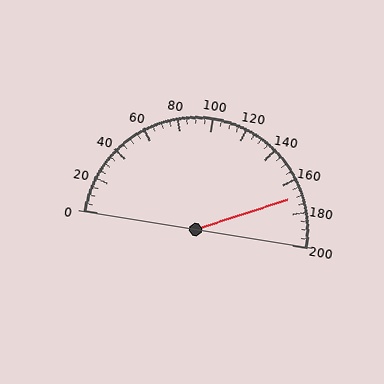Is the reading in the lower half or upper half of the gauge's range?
The reading is in the upper half of the range (0 to 200).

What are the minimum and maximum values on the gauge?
The gauge ranges from 0 to 200.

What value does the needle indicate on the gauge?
The needle indicates approximately 170.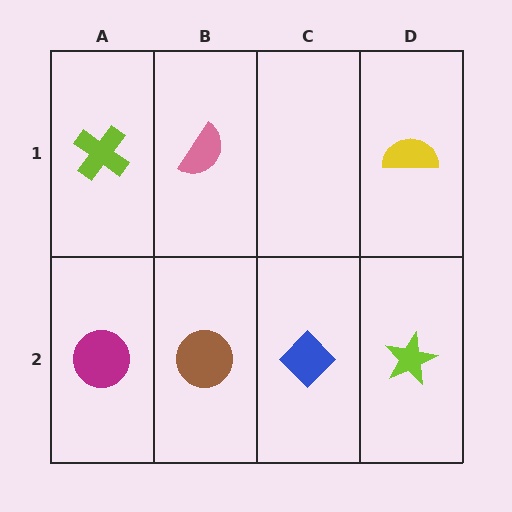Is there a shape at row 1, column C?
No, that cell is empty.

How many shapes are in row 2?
4 shapes.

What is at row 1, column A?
A lime cross.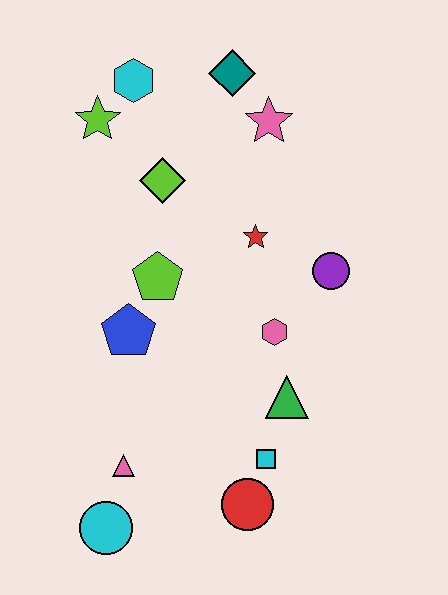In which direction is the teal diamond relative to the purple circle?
The teal diamond is above the purple circle.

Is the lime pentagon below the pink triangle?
No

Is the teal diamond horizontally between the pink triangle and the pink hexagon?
Yes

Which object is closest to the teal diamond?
The pink star is closest to the teal diamond.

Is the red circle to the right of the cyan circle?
Yes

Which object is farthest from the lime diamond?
The cyan circle is farthest from the lime diamond.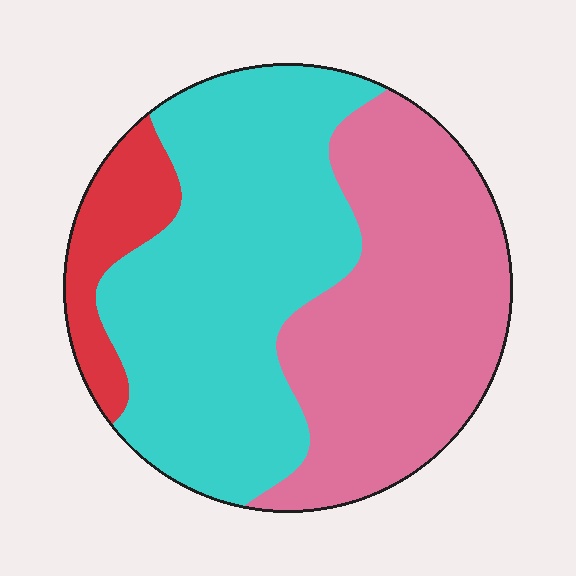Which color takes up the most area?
Cyan, at roughly 50%.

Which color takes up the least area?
Red, at roughly 10%.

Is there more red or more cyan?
Cyan.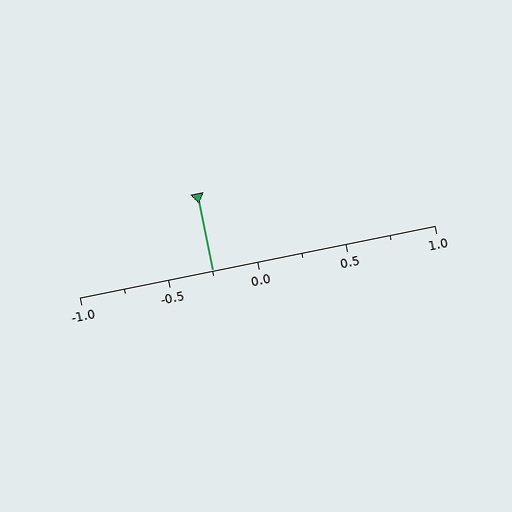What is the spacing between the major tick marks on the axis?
The major ticks are spaced 0.5 apart.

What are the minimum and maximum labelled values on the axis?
The axis runs from -1.0 to 1.0.